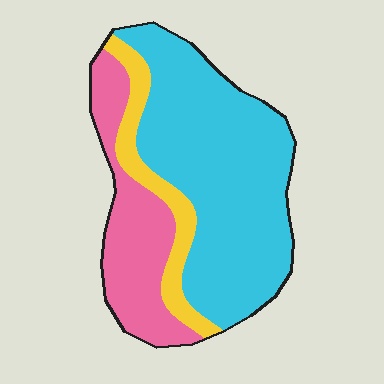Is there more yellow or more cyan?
Cyan.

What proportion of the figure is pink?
Pink takes up about one quarter (1/4) of the figure.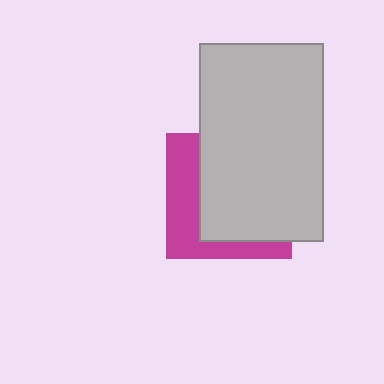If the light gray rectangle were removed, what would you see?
You would see the complete magenta square.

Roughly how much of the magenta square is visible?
A small part of it is visible (roughly 37%).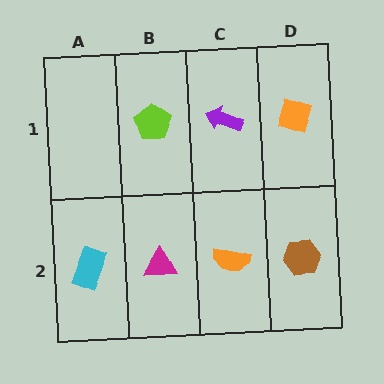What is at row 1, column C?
A purple arrow.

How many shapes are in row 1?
3 shapes.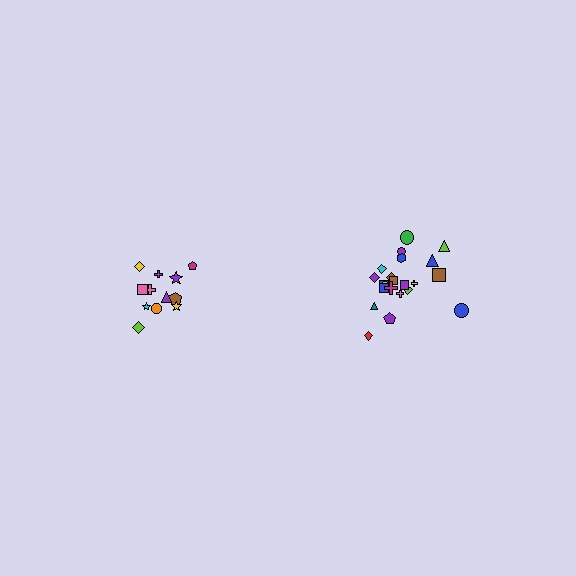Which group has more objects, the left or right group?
The right group.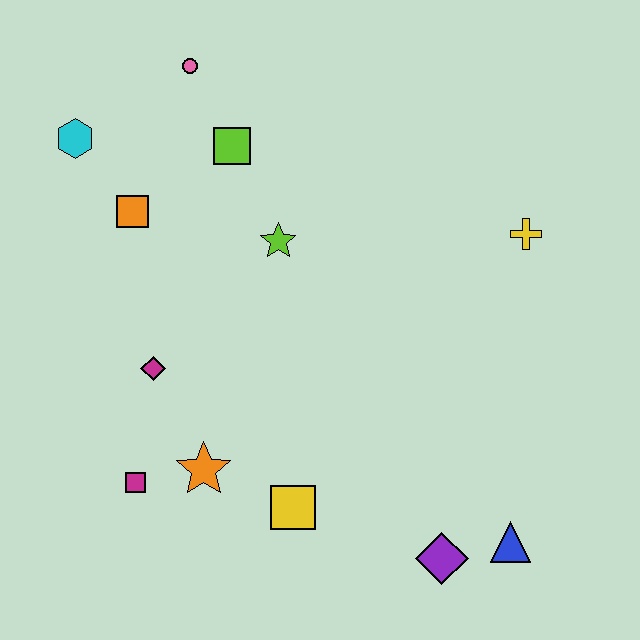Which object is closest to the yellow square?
The orange star is closest to the yellow square.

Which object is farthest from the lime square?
The blue triangle is farthest from the lime square.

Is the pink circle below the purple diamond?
No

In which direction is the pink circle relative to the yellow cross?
The pink circle is to the left of the yellow cross.